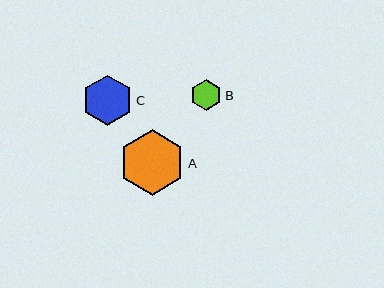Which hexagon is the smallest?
Hexagon B is the smallest with a size of approximately 31 pixels.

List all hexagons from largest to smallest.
From largest to smallest: A, C, B.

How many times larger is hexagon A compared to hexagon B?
Hexagon A is approximately 2.1 times the size of hexagon B.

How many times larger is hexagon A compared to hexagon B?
Hexagon A is approximately 2.1 times the size of hexagon B.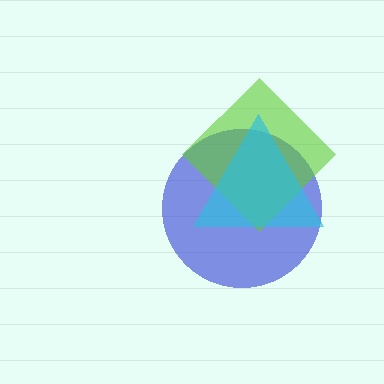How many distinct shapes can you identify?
There are 3 distinct shapes: a blue circle, a lime diamond, a cyan triangle.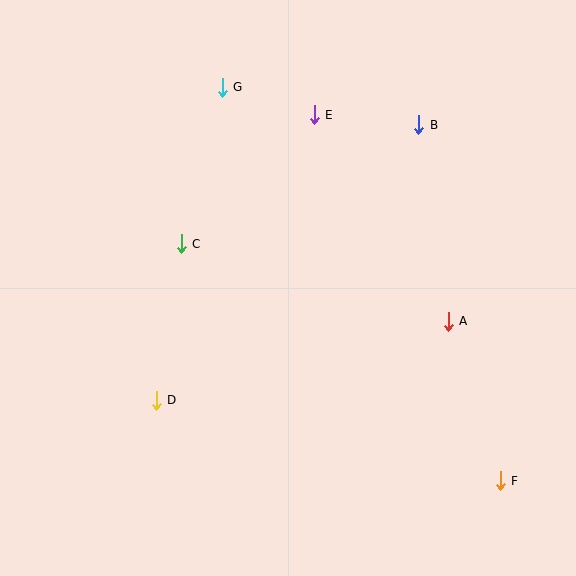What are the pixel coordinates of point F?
Point F is at (500, 481).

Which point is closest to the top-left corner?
Point G is closest to the top-left corner.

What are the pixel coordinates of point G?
Point G is at (222, 87).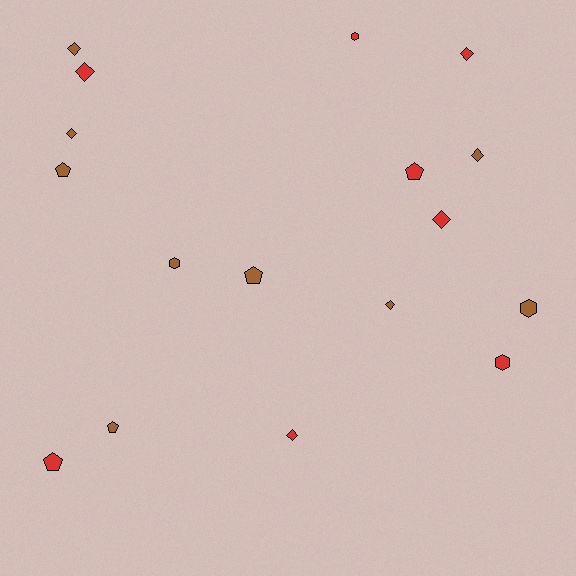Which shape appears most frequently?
Diamond, with 8 objects.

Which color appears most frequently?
Brown, with 9 objects.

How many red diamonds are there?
There are 4 red diamonds.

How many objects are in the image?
There are 17 objects.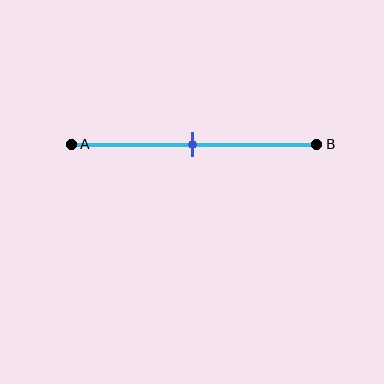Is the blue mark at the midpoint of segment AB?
Yes, the mark is approximately at the midpoint.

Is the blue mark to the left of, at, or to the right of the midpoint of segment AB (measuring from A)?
The blue mark is approximately at the midpoint of segment AB.